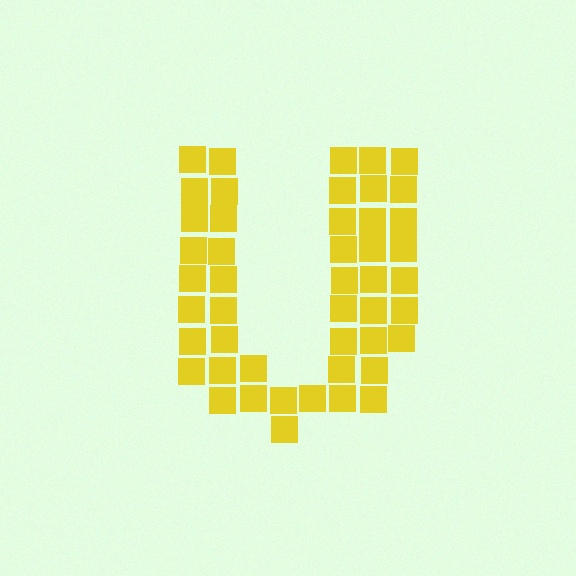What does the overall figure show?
The overall figure shows the letter U.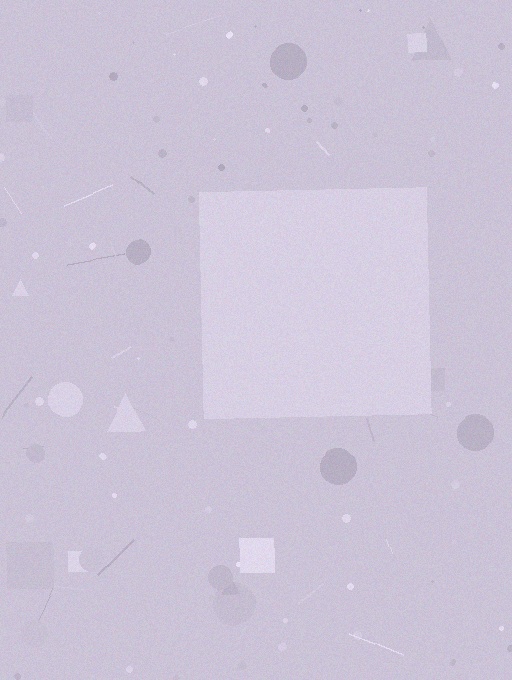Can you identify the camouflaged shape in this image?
The camouflaged shape is a square.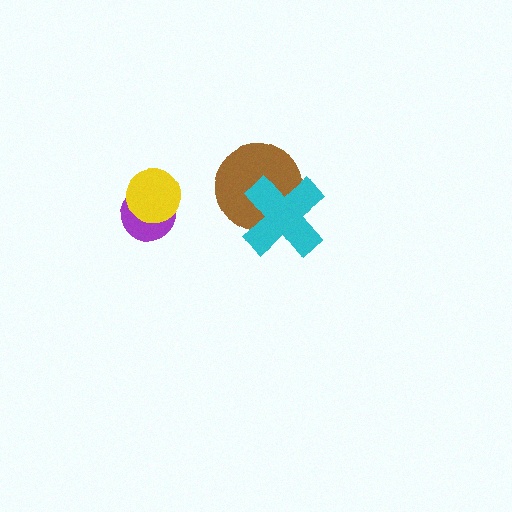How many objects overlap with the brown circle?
1 object overlaps with the brown circle.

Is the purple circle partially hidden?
Yes, it is partially covered by another shape.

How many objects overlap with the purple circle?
1 object overlaps with the purple circle.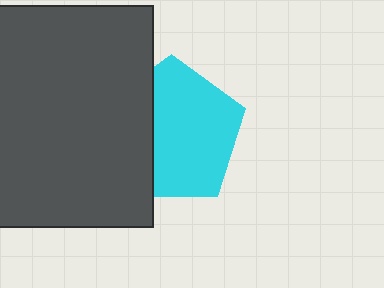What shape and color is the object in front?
The object in front is a dark gray square.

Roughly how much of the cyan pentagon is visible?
Most of it is visible (roughly 66%).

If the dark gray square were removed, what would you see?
You would see the complete cyan pentagon.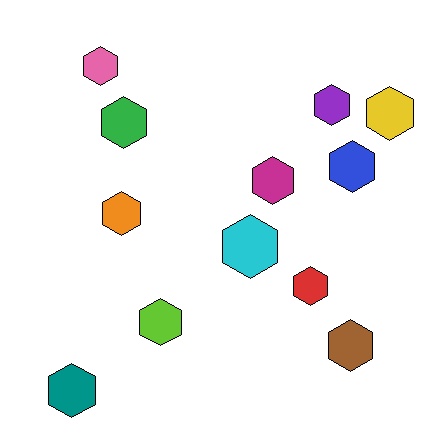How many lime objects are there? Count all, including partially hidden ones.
There is 1 lime object.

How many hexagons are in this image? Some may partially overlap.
There are 12 hexagons.